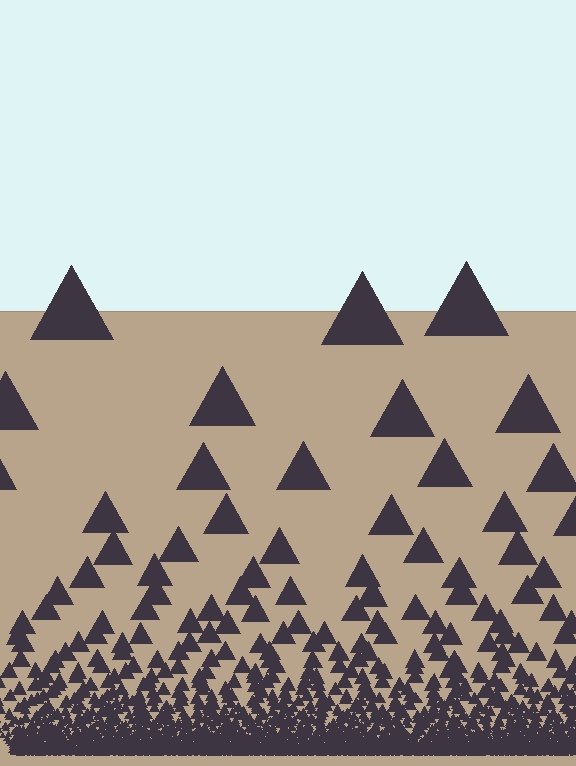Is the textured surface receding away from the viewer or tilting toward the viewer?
The surface appears to tilt toward the viewer. Texture elements get larger and sparser toward the top.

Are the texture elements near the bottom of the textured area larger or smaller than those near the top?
Smaller. The gradient is inverted — elements near the bottom are smaller and denser.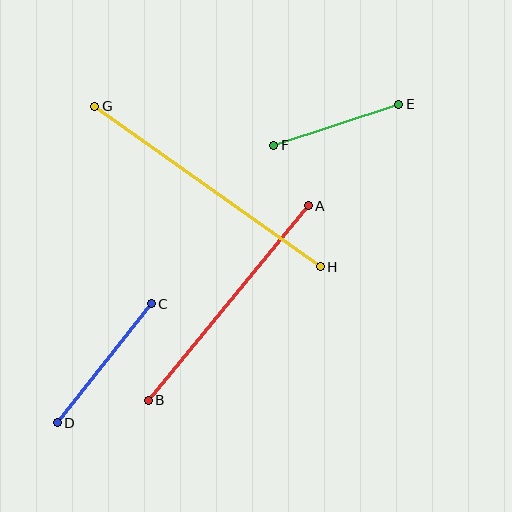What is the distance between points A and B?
The distance is approximately 252 pixels.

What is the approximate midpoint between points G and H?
The midpoint is at approximately (208, 187) pixels.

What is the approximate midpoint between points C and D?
The midpoint is at approximately (104, 363) pixels.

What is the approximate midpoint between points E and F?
The midpoint is at approximately (336, 125) pixels.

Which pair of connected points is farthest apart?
Points G and H are farthest apart.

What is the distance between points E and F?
The distance is approximately 132 pixels.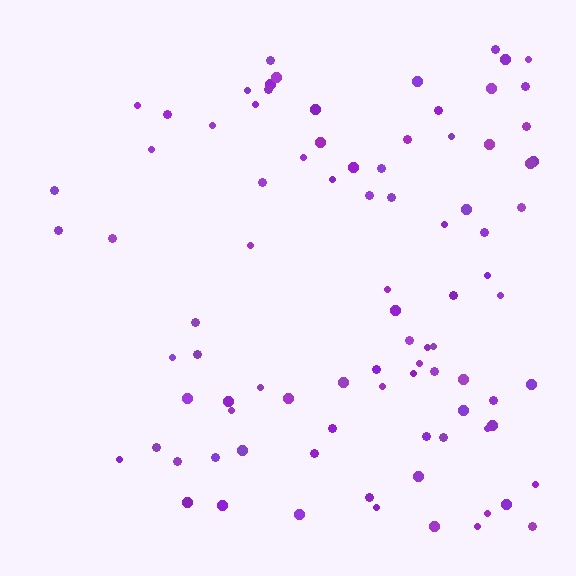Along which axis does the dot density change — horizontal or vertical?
Horizontal.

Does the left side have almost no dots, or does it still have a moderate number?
Still a moderate number, just noticeably fewer than the right.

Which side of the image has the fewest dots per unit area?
The left.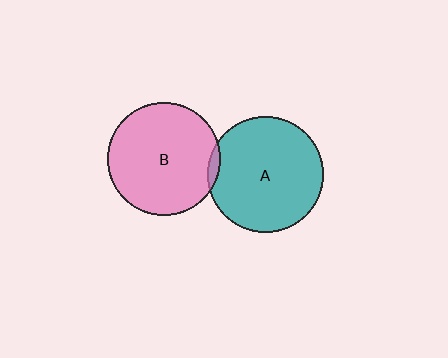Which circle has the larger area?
Circle A (teal).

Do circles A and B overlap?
Yes.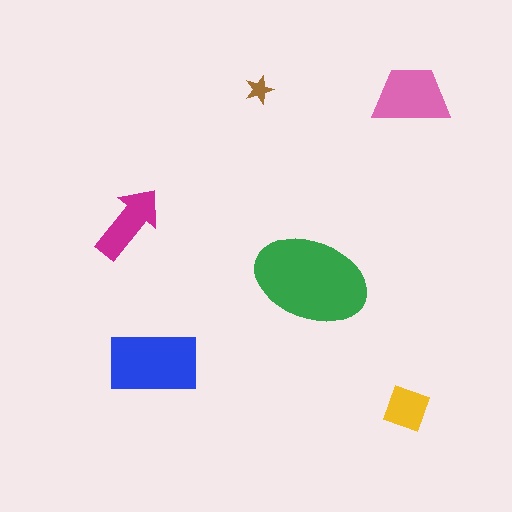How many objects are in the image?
There are 6 objects in the image.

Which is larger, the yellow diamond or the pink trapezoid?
The pink trapezoid.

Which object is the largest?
The green ellipse.